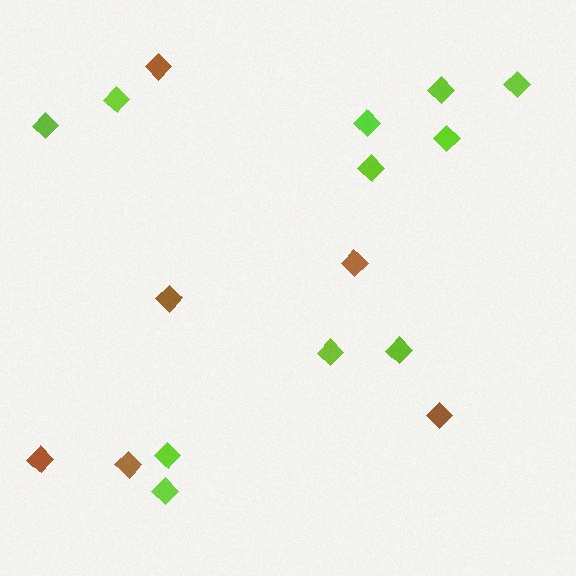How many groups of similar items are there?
There are 2 groups: one group of brown diamonds (6) and one group of lime diamonds (11).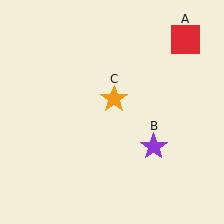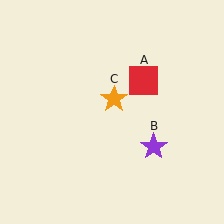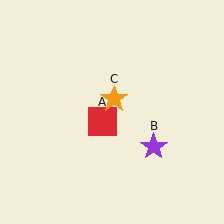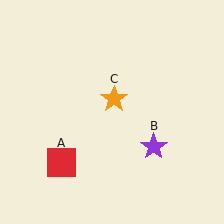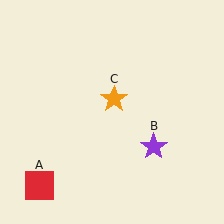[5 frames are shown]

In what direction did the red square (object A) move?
The red square (object A) moved down and to the left.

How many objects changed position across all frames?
1 object changed position: red square (object A).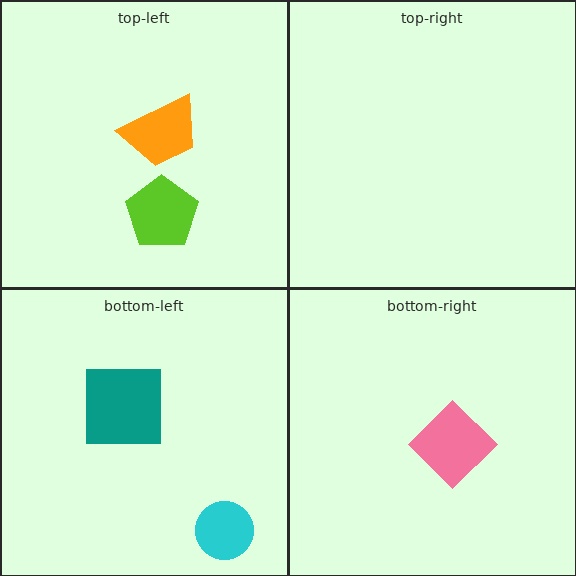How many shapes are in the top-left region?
2.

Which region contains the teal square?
The bottom-left region.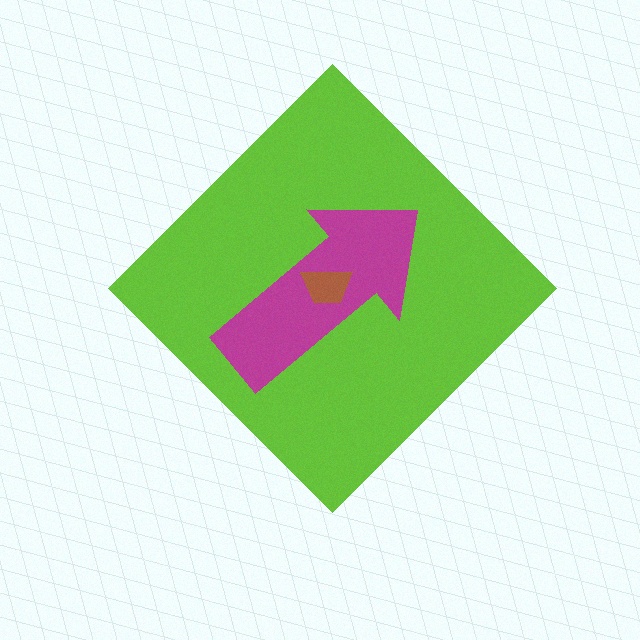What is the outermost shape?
The lime diamond.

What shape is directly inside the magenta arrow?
The brown trapezoid.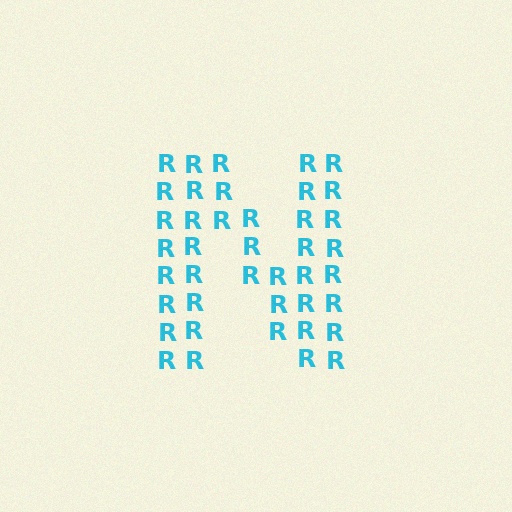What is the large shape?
The large shape is the letter N.